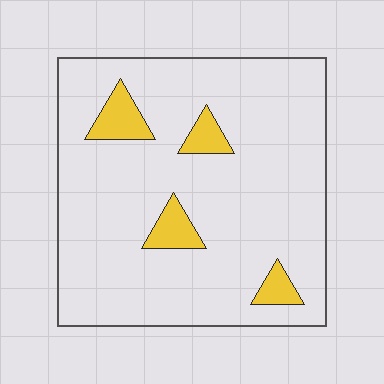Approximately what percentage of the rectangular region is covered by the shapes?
Approximately 10%.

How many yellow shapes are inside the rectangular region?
4.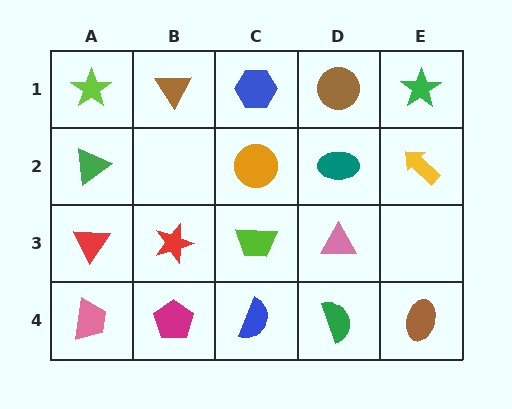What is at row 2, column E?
A yellow arrow.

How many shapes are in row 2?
4 shapes.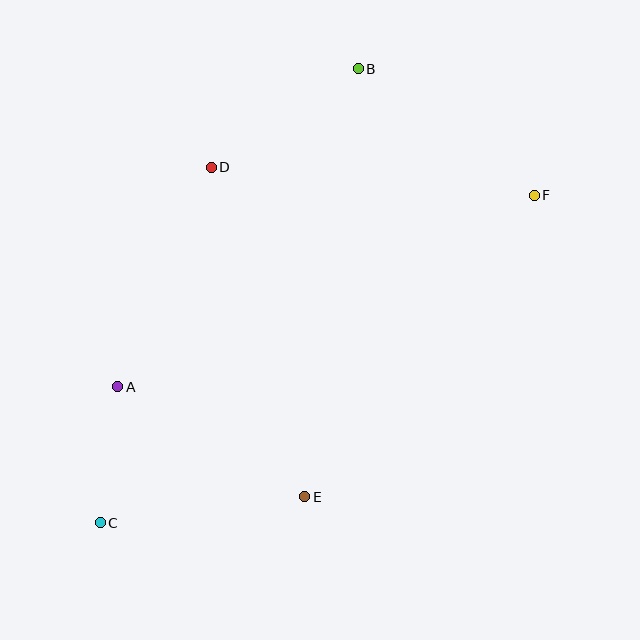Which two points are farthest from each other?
Points C and F are farthest from each other.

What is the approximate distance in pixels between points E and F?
The distance between E and F is approximately 379 pixels.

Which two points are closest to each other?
Points A and C are closest to each other.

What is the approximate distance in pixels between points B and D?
The distance between B and D is approximately 177 pixels.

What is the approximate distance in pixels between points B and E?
The distance between B and E is approximately 431 pixels.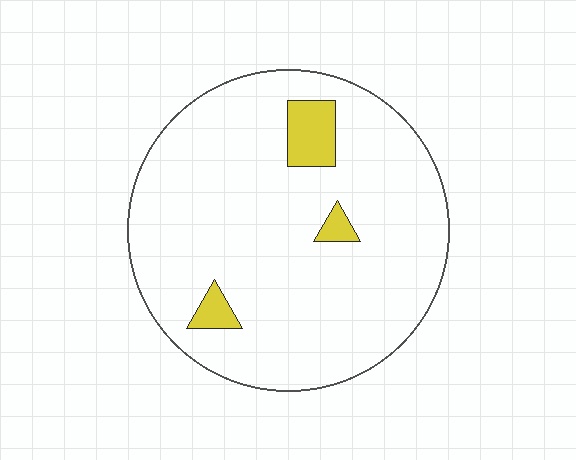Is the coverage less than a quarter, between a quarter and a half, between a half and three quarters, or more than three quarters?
Less than a quarter.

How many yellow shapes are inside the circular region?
3.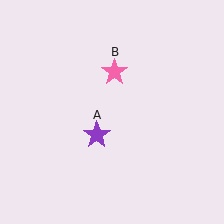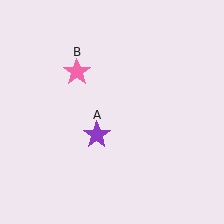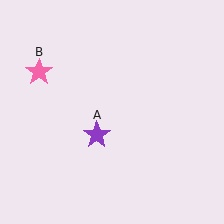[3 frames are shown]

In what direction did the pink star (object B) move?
The pink star (object B) moved left.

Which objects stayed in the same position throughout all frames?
Purple star (object A) remained stationary.